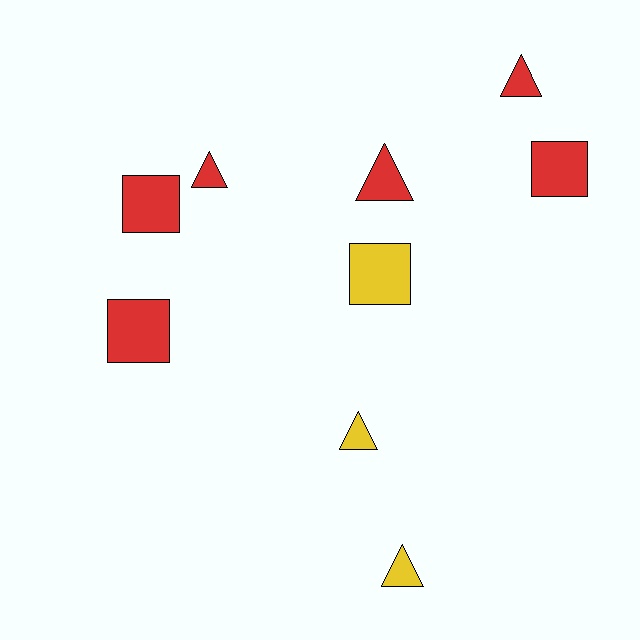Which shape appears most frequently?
Triangle, with 5 objects.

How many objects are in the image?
There are 9 objects.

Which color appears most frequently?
Red, with 6 objects.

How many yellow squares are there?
There is 1 yellow square.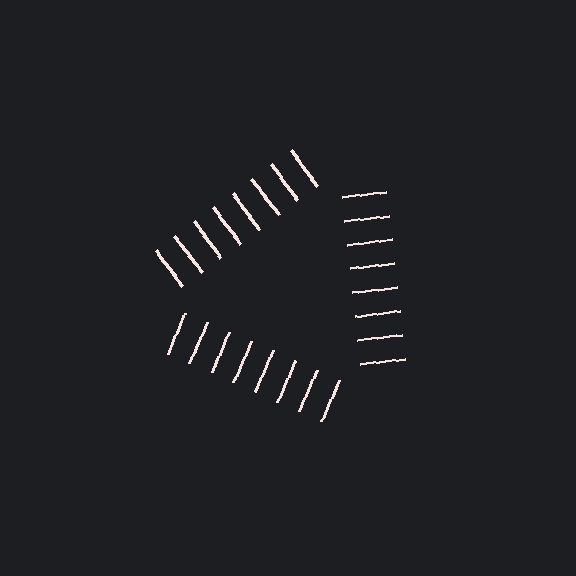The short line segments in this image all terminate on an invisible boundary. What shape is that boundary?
An illusory triangle — the line segments terminate on its edges but no continuous stroke is drawn.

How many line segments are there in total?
24 — 8 along each of the 3 edges.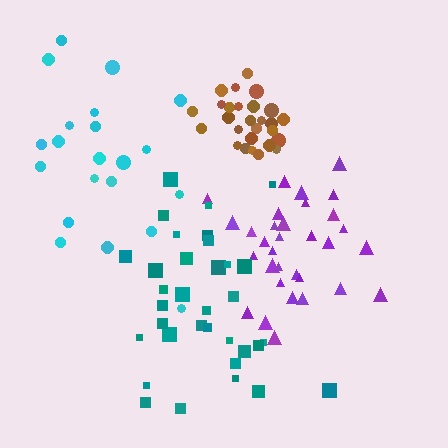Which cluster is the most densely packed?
Brown.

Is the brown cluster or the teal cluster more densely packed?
Brown.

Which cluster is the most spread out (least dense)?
Cyan.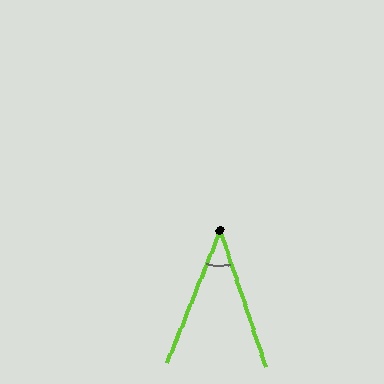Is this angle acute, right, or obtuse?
It is acute.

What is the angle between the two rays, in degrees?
Approximately 40 degrees.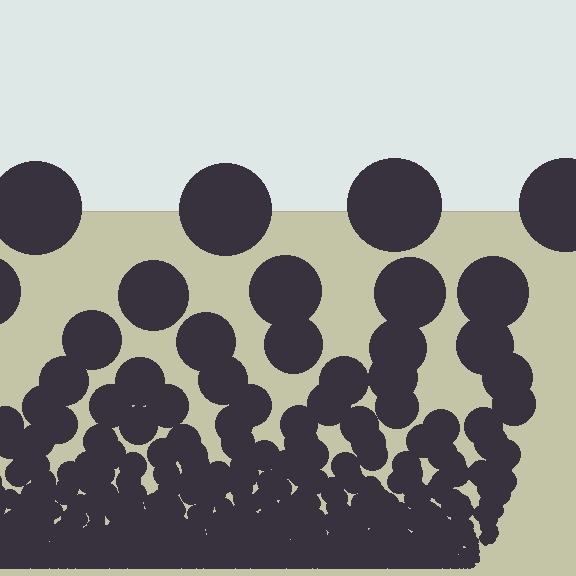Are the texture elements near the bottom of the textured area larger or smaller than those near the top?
Smaller. The gradient is inverted — elements near the bottom are smaller and denser.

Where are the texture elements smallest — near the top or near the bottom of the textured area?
Near the bottom.